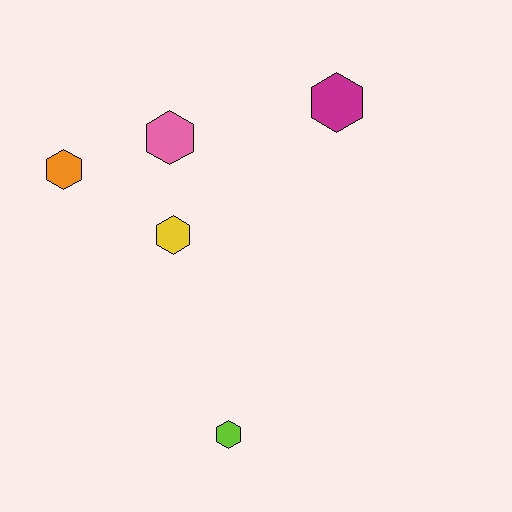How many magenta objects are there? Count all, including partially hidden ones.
There is 1 magenta object.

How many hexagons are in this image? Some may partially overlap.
There are 5 hexagons.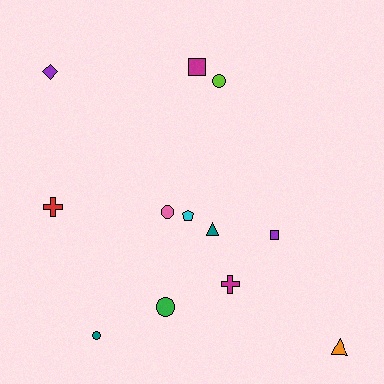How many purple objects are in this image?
There are 2 purple objects.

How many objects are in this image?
There are 12 objects.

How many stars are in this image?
There are no stars.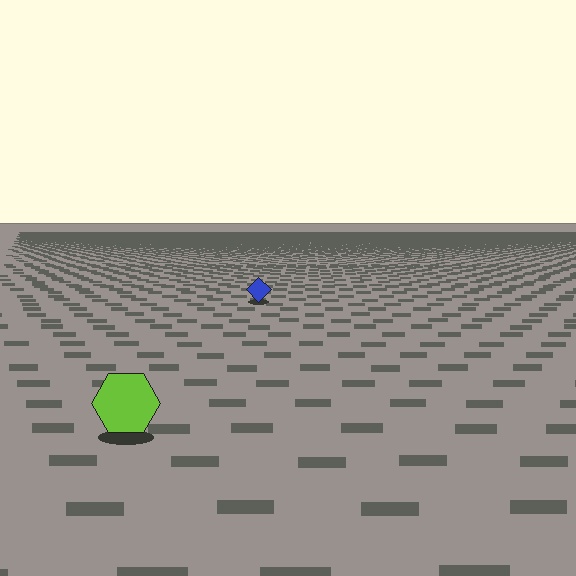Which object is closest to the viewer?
The lime hexagon is closest. The texture marks near it are larger and more spread out.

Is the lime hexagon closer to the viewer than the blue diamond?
Yes. The lime hexagon is closer — you can tell from the texture gradient: the ground texture is coarser near it.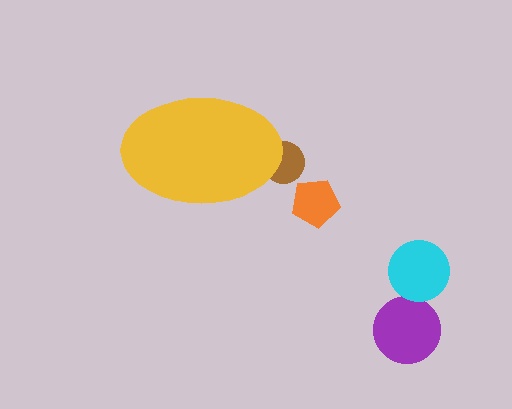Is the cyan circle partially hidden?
No, the cyan circle is fully visible.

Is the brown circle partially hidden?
Yes, the brown circle is partially hidden behind the yellow ellipse.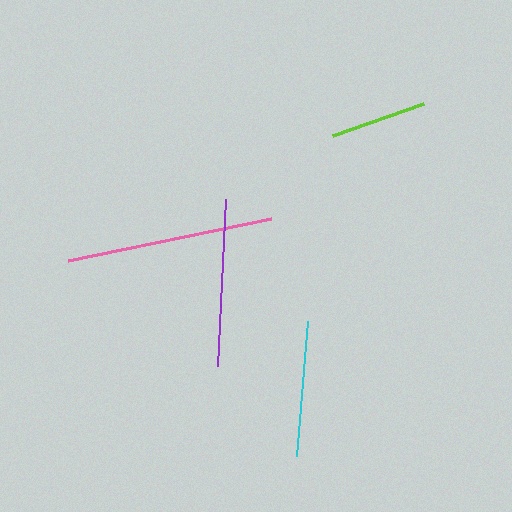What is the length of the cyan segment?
The cyan segment is approximately 136 pixels long.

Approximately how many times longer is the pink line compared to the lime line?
The pink line is approximately 2.2 times the length of the lime line.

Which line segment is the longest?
The pink line is the longest at approximately 207 pixels.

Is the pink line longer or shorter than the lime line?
The pink line is longer than the lime line.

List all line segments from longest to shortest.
From longest to shortest: pink, purple, cyan, lime.